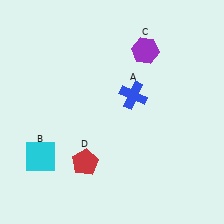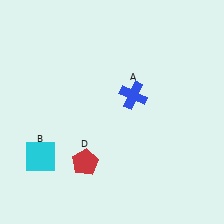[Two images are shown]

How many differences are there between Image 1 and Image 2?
There is 1 difference between the two images.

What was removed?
The purple hexagon (C) was removed in Image 2.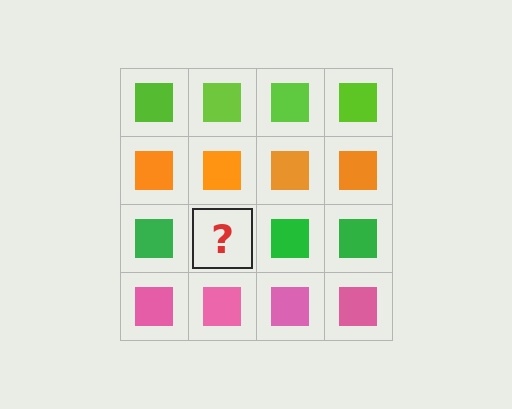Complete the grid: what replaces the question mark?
The question mark should be replaced with a green square.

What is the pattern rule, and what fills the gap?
The rule is that each row has a consistent color. The gap should be filled with a green square.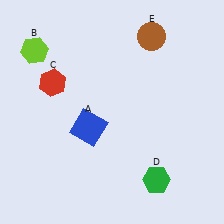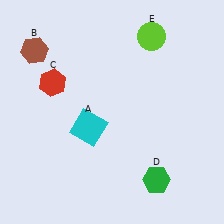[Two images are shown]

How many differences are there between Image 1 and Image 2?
There are 3 differences between the two images.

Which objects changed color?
A changed from blue to cyan. B changed from lime to brown. E changed from brown to lime.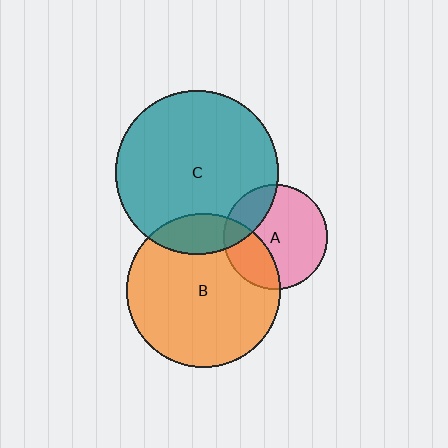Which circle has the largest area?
Circle C (teal).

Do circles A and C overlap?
Yes.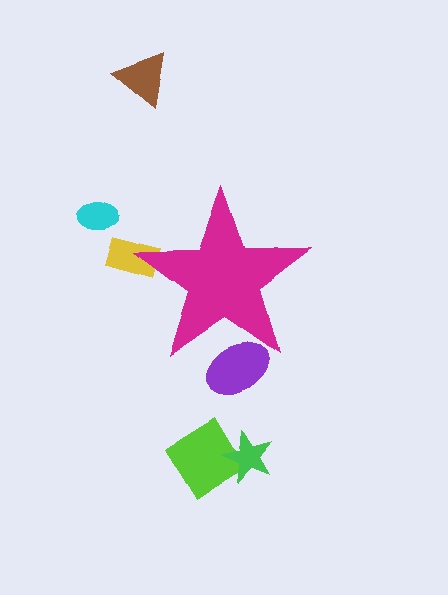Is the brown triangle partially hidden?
No, the brown triangle is fully visible.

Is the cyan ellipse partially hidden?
No, the cyan ellipse is fully visible.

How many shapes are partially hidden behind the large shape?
2 shapes are partially hidden.